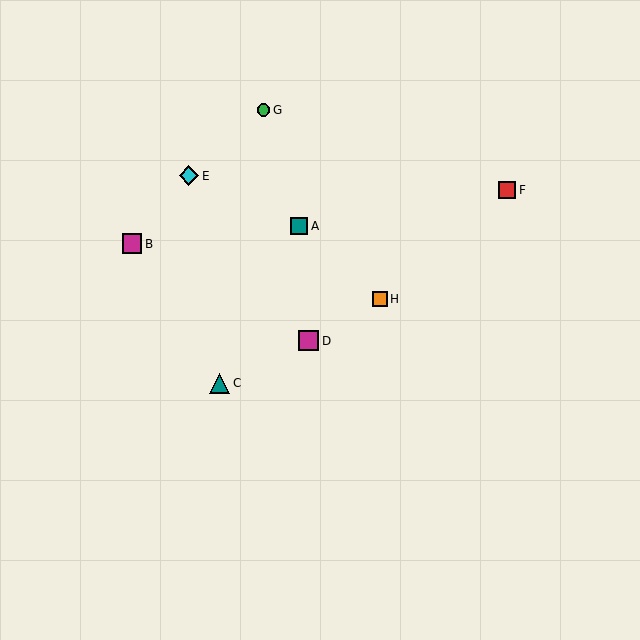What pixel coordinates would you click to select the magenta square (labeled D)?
Click at (309, 341) to select the magenta square D.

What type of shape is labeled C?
Shape C is a teal triangle.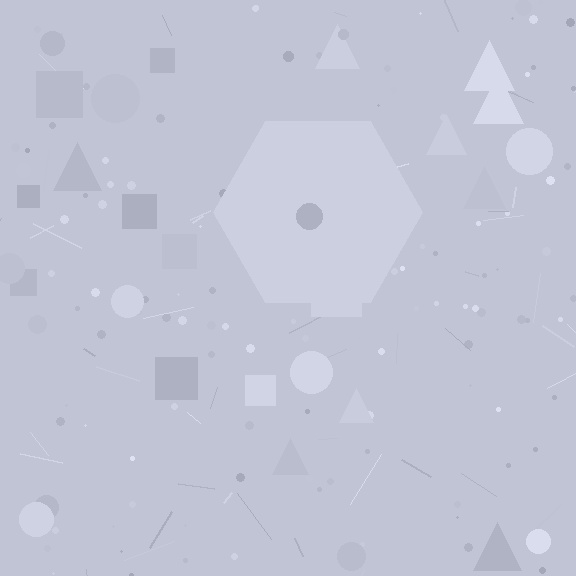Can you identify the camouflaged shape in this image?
The camouflaged shape is a hexagon.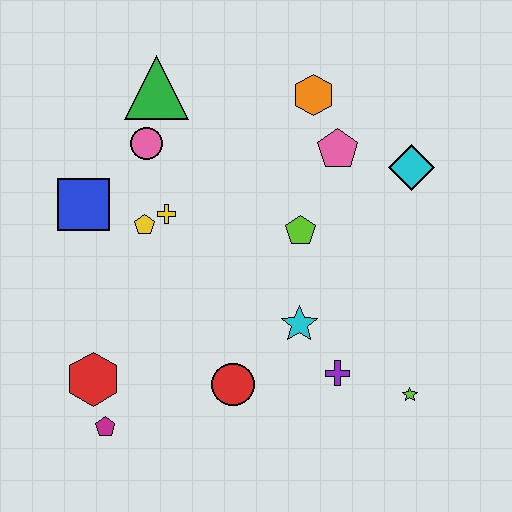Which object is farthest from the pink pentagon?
The magenta pentagon is farthest from the pink pentagon.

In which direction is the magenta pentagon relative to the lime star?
The magenta pentagon is to the left of the lime star.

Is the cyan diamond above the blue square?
Yes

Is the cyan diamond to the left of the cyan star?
No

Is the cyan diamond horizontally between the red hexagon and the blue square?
No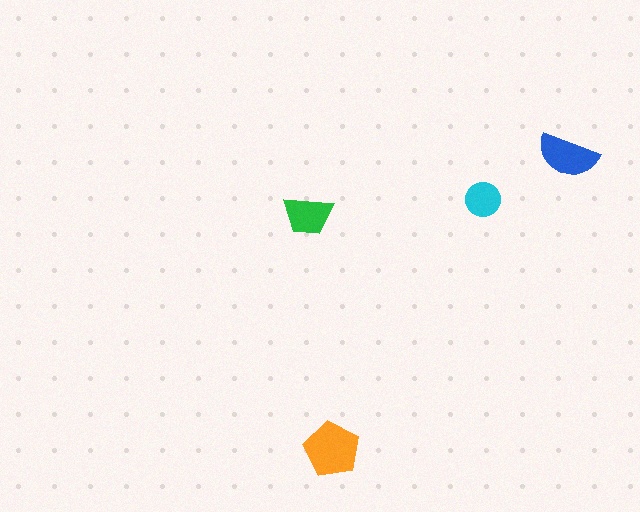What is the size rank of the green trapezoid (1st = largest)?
3rd.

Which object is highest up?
The blue semicircle is topmost.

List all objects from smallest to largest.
The cyan circle, the green trapezoid, the blue semicircle, the orange pentagon.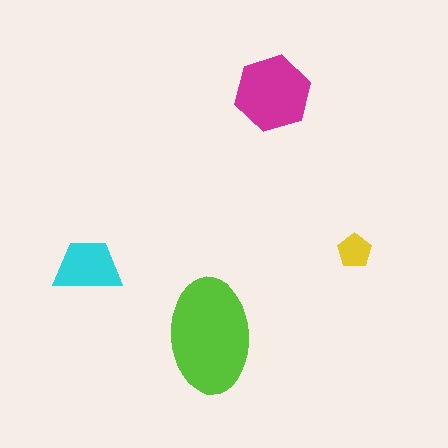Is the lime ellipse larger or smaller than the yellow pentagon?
Larger.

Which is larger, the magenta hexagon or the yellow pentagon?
The magenta hexagon.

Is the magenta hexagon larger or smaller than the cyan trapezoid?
Larger.